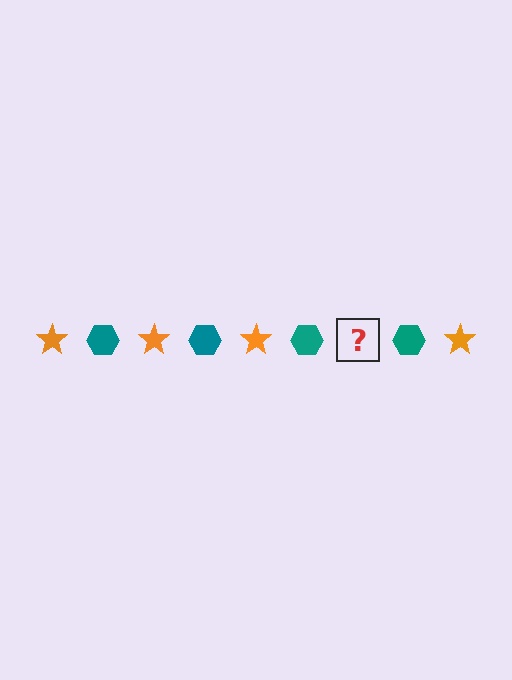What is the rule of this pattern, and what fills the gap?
The rule is that the pattern alternates between orange star and teal hexagon. The gap should be filled with an orange star.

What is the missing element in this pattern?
The missing element is an orange star.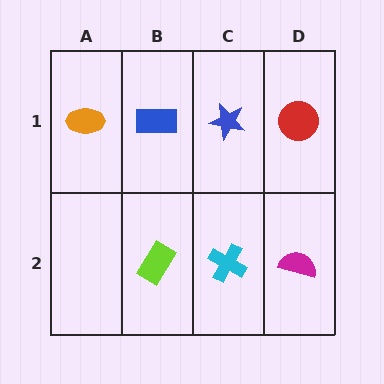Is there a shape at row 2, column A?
No, that cell is empty.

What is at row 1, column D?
A red circle.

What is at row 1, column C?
A blue star.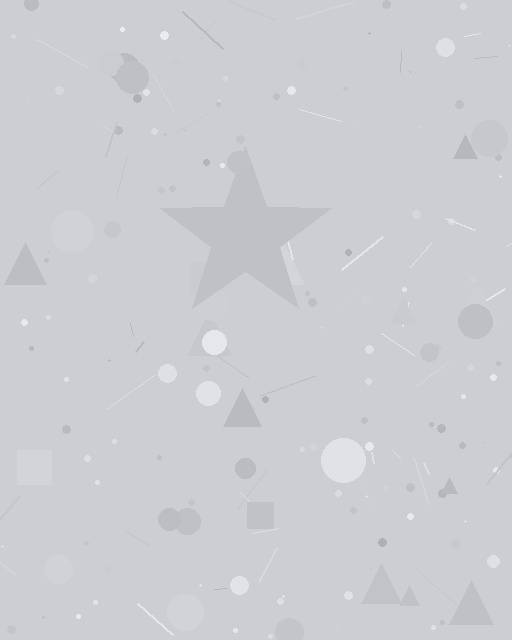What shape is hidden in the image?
A star is hidden in the image.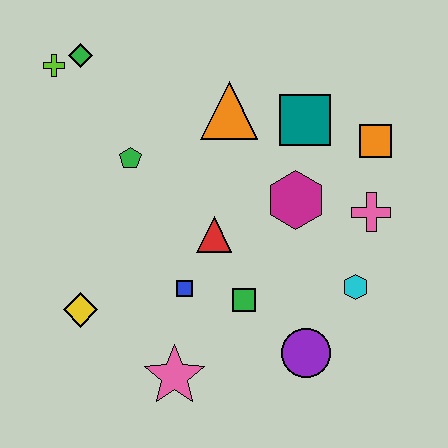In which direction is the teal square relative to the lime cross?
The teal square is to the right of the lime cross.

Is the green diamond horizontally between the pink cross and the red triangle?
No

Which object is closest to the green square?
The blue square is closest to the green square.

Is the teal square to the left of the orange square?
Yes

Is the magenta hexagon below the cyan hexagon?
No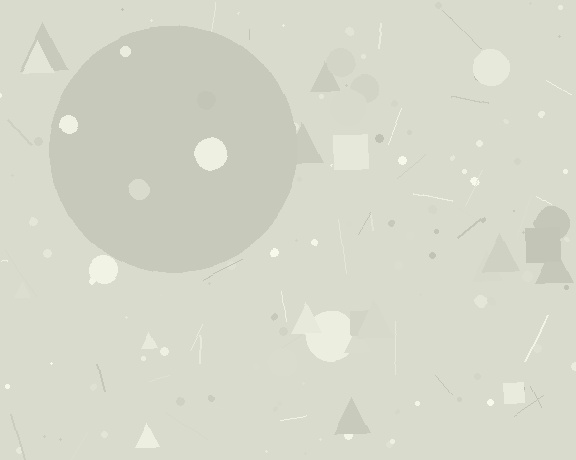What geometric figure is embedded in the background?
A circle is embedded in the background.